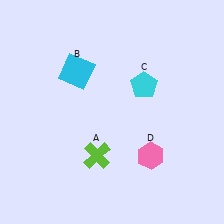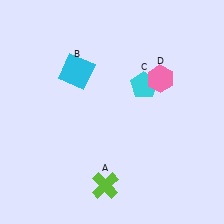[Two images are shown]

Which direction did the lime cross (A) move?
The lime cross (A) moved down.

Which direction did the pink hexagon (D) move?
The pink hexagon (D) moved up.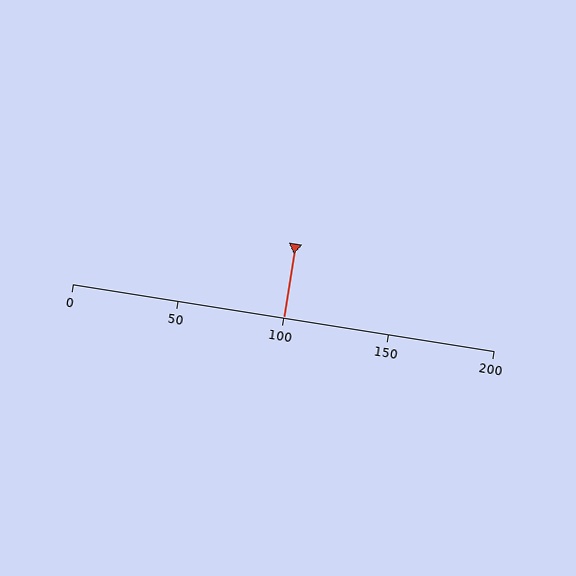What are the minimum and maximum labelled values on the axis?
The axis runs from 0 to 200.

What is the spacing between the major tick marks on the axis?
The major ticks are spaced 50 apart.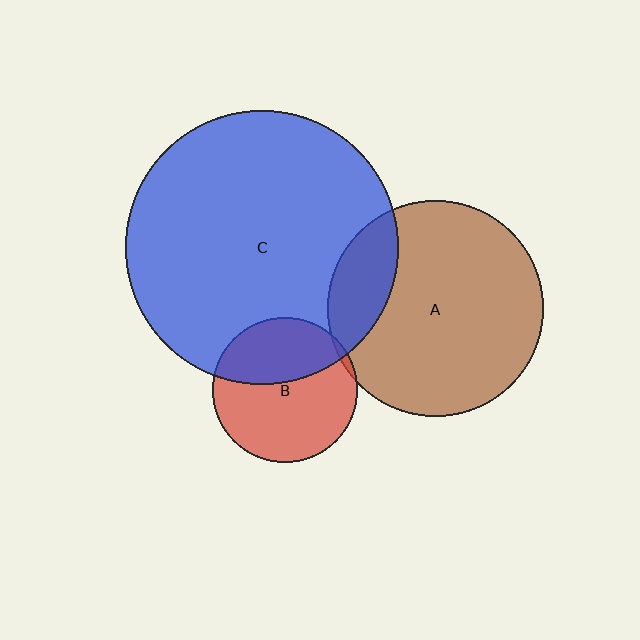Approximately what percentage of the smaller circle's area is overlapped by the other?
Approximately 40%.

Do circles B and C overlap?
Yes.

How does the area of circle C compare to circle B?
Approximately 3.6 times.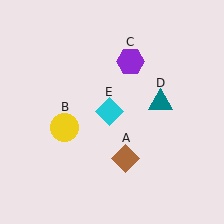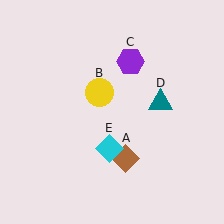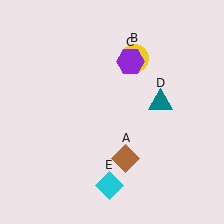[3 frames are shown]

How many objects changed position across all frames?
2 objects changed position: yellow circle (object B), cyan diamond (object E).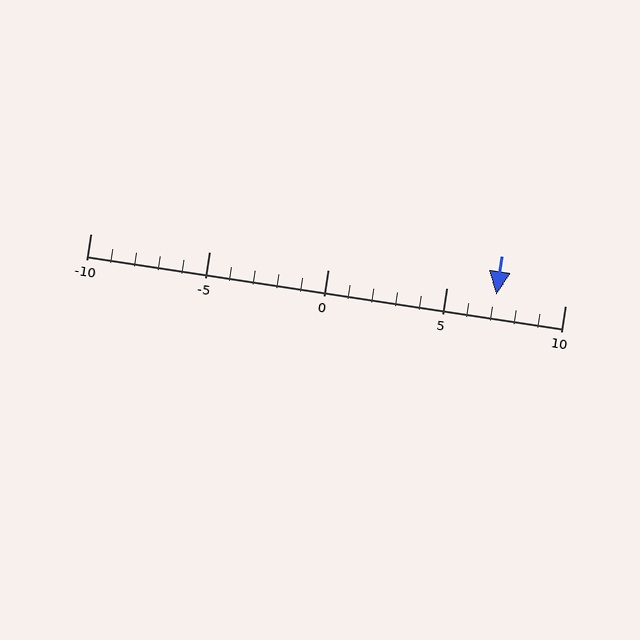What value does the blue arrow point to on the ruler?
The blue arrow points to approximately 7.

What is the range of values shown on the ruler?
The ruler shows values from -10 to 10.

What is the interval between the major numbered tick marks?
The major tick marks are spaced 5 units apart.